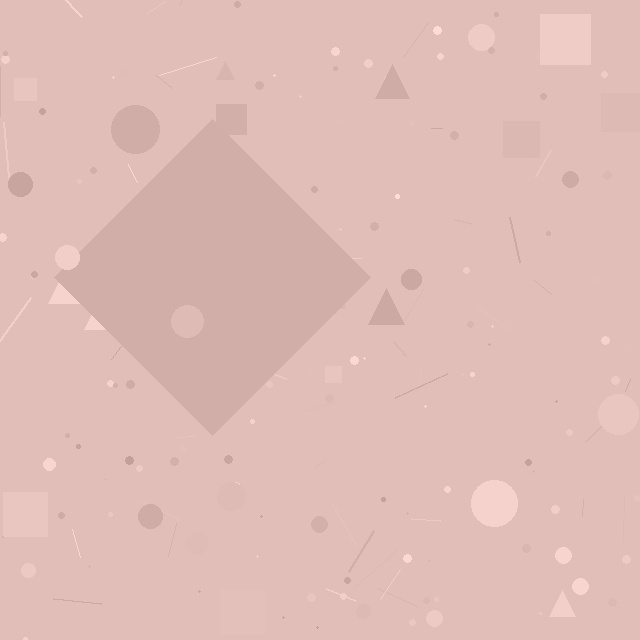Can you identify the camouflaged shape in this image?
The camouflaged shape is a diamond.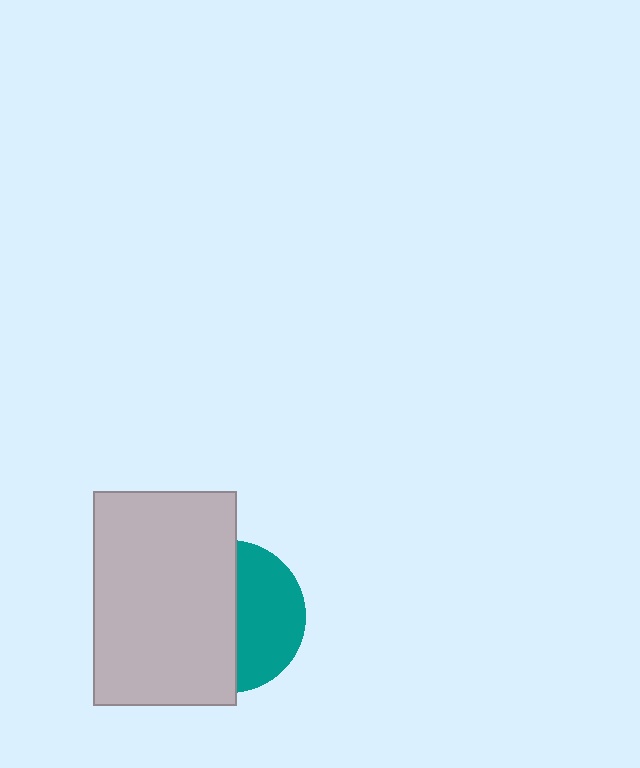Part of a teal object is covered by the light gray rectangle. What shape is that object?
It is a circle.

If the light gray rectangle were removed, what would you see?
You would see the complete teal circle.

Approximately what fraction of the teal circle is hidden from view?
Roughly 57% of the teal circle is hidden behind the light gray rectangle.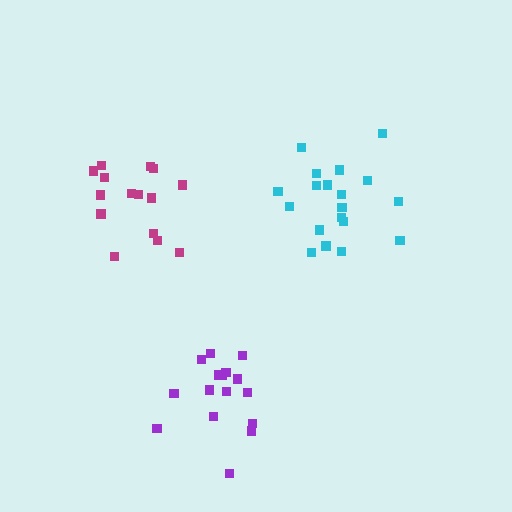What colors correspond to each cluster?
The clusters are colored: purple, magenta, cyan.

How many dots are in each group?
Group 1: 16 dots, Group 2: 15 dots, Group 3: 19 dots (50 total).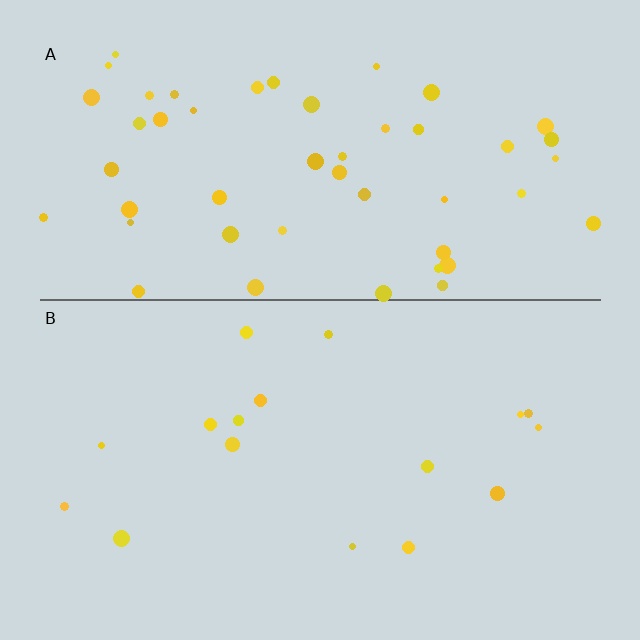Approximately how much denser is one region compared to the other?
Approximately 2.9× — region A over region B.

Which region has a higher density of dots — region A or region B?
A (the top).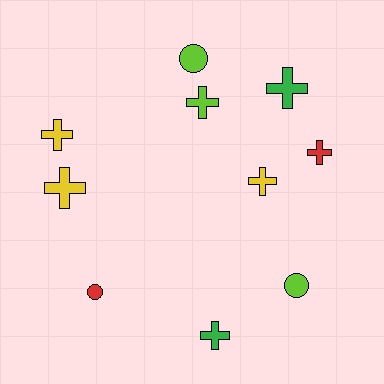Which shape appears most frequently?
Cross, with 7 objects.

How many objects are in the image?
There are 10 objects.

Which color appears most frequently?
Yellow, with 3 objects.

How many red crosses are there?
There is 1 red cross.